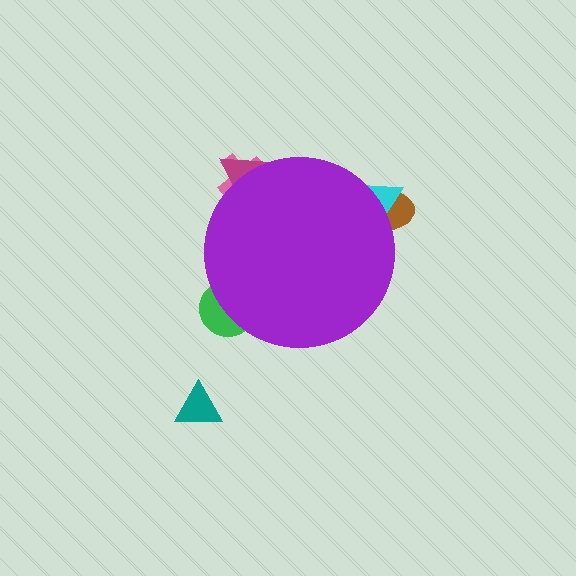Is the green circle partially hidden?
Yes, the green circle is partially hidden behind the purple circle.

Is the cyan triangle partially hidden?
Yes, the cyan triangle is partially hidden behind the purple circle.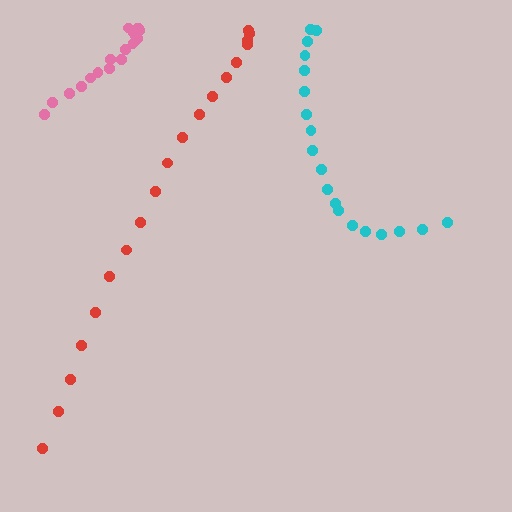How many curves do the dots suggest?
There are 3 distinct paths.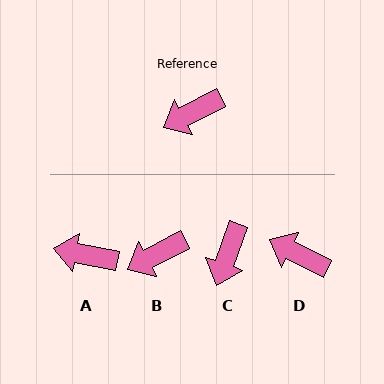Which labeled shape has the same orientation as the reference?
B.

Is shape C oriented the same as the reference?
No, it is off by about 43 degrees.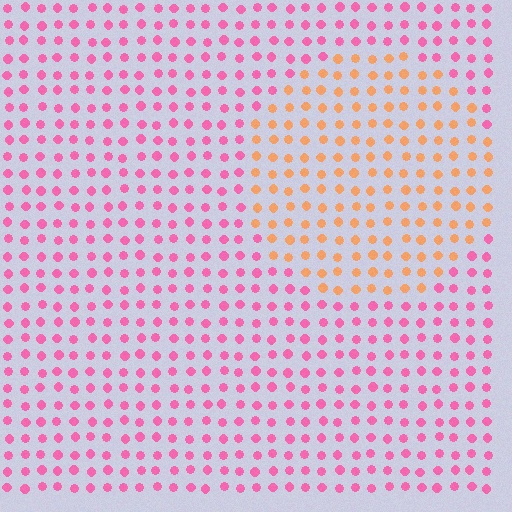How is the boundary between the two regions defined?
The boundary is defined purely by a slight shift in hue (about 56 degrees). Spacing, size, and orientation are identical on both sides.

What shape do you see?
I see a circle.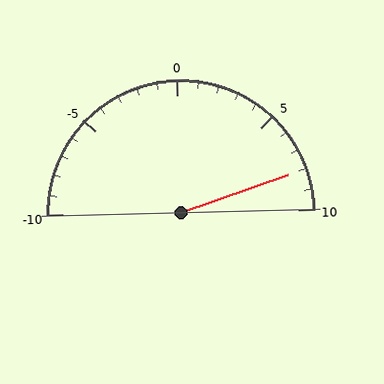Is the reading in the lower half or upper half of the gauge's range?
The reading is in the upper half of the range (-10 to 10).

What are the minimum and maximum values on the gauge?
The gauge ranges from -10 to 10.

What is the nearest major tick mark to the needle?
The nearest major tick mark is 10.